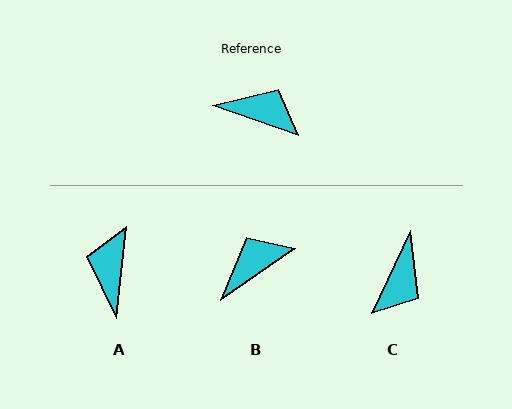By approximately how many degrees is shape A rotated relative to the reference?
Approximately 103 degrees counter-clockwise.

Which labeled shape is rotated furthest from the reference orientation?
A, about 103 degrees away.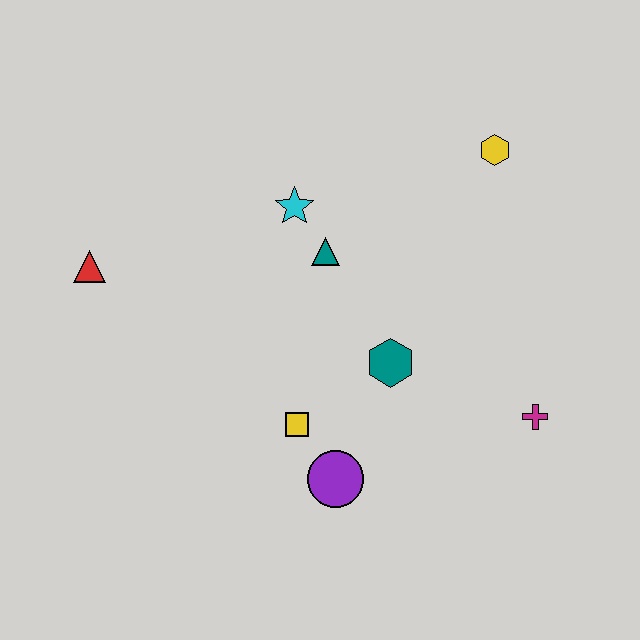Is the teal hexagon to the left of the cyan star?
No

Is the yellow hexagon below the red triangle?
No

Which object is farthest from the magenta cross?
The red triangle is farthest from the magenta cross.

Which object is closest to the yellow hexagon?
The teal triangle is closest to the yellow hexagon.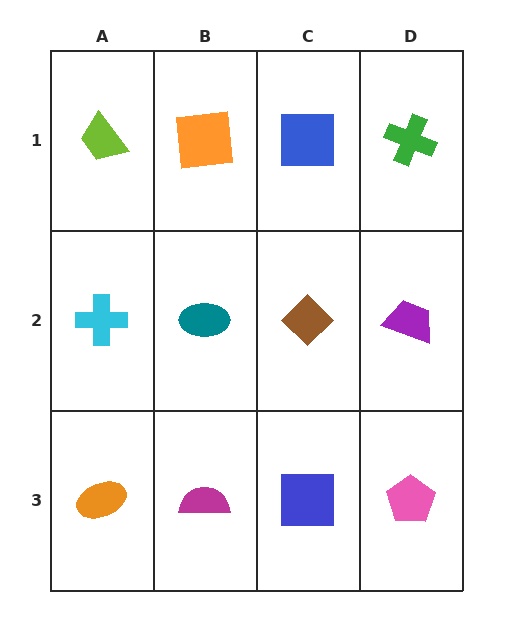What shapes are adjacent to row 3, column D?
A purple trapezoid (row 2, column D), a blue square (row 3, column C).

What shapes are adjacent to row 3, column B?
A teal ellipse (row 2, column B), an orange ellipse (row 3, column A), a blue square (row 3, column C).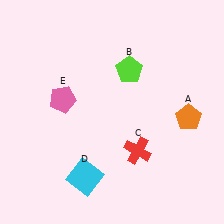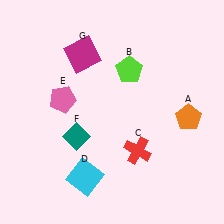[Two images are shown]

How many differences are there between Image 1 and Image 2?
There are 2 differences between the two images.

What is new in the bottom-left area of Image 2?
A teal diamond (F) was added in the bottom-left area of Image 2.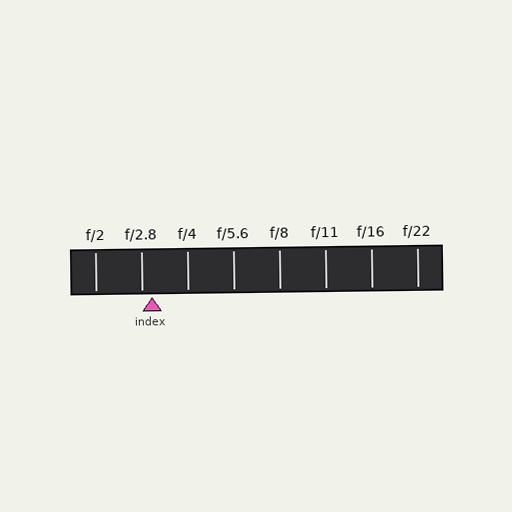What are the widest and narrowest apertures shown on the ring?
The widest aperture shown is f/2 and the narrowest is f/22.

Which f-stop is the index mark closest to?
The index mark is closest to f/2.8.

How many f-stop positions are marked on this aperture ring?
There are 8 f-stop positions marked.